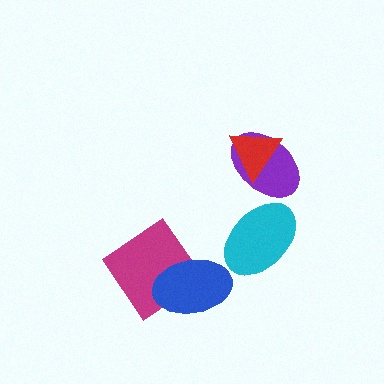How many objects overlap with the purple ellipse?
1 object overlaps with the purple ellipse.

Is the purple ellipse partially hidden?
Yes, it is partially covered by another shape.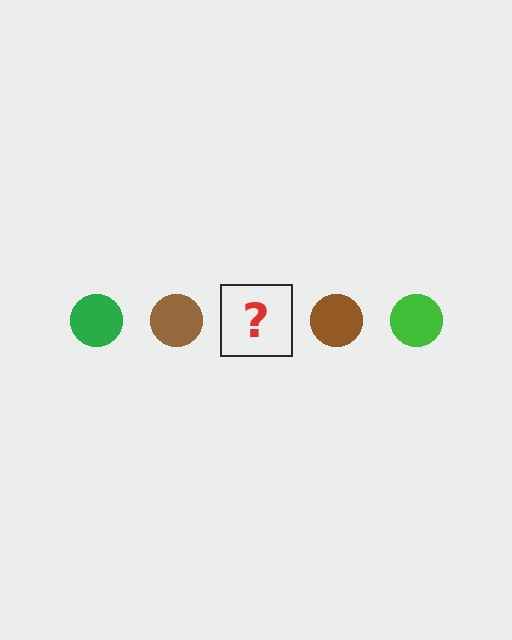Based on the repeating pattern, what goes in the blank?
The blank should be a green circle.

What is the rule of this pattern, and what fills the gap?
The rule is that the pattern cycles through green, brown circles. The gap should be filled with a green circle.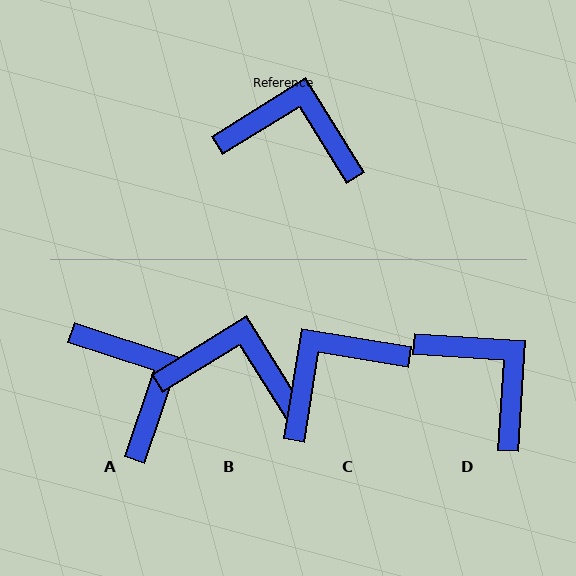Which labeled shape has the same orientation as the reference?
B.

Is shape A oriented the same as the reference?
No, it is off by about 50 degrees.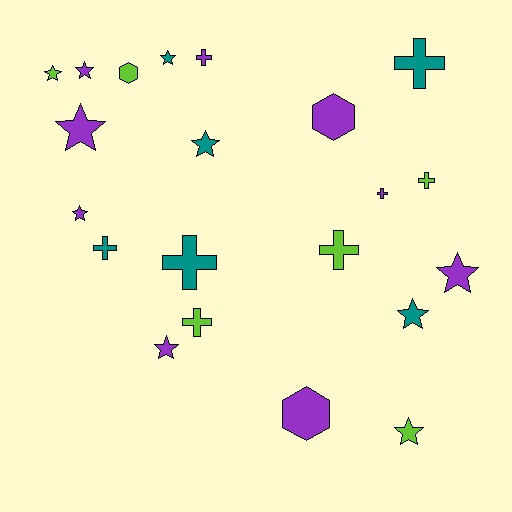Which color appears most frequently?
Purple, with 9 objects.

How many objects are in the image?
There are 21 objects.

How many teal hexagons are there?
There are no teal hexagons.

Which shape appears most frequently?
Star, with 10 objects.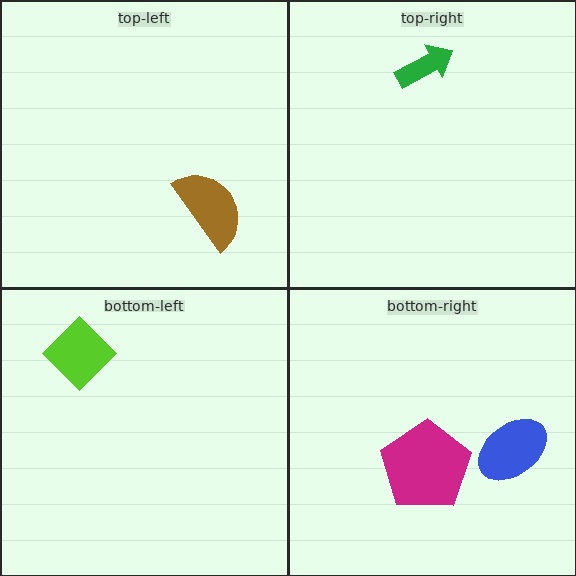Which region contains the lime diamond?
The bottom-left region.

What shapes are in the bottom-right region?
The magenta pentagon, the blue ellipse.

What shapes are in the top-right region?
The green arrow.